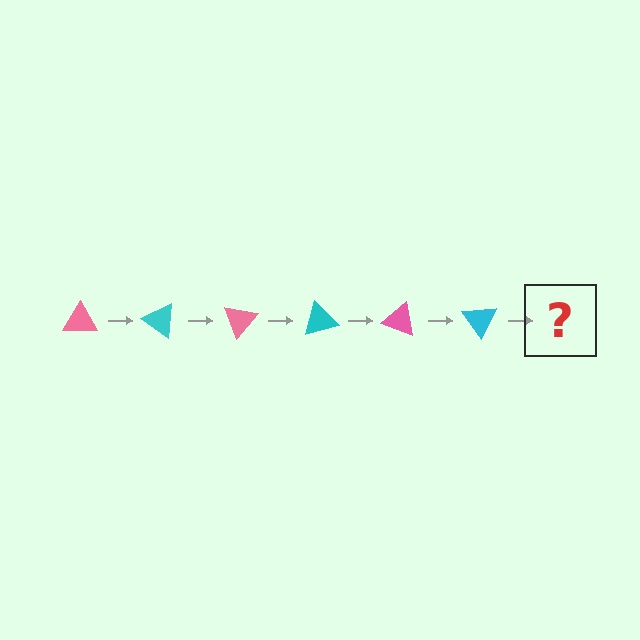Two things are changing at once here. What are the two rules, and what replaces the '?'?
The two rules are that it rotates 35 degrees each step and the color cycles through pink and cyan. The '?' should be a pink triangle, rotated 210 degrees from the start.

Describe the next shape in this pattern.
It should be a pink triangle, rotated 210 degrees from the start.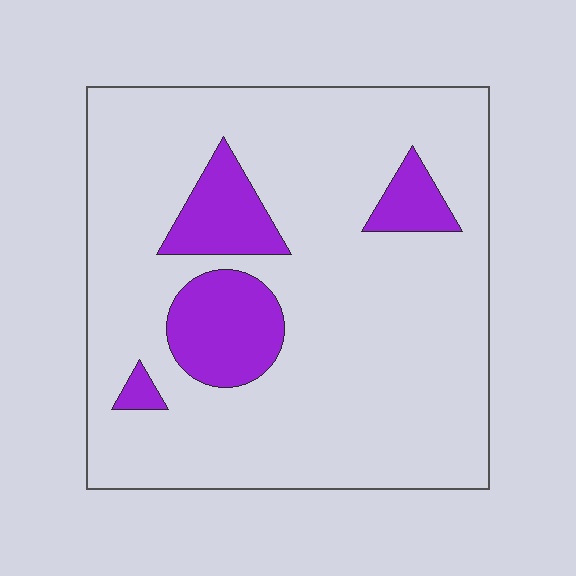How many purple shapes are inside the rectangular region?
4.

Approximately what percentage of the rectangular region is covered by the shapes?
Approximately 15%.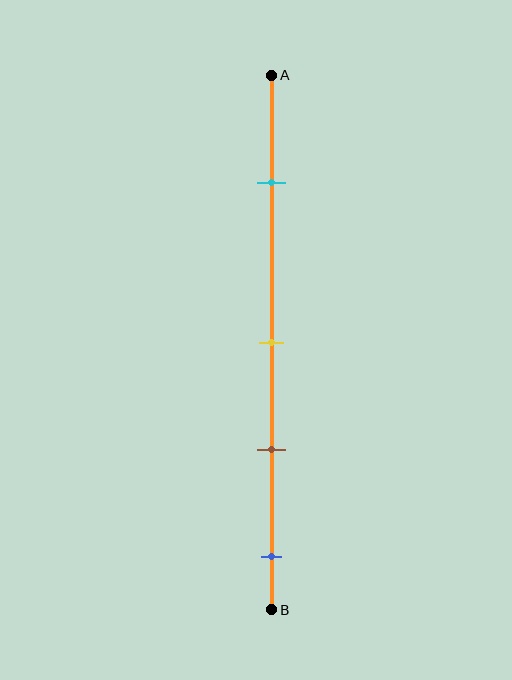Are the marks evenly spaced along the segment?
No, the marks are not evenly spaced.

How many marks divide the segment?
There are 4 marks dividing the segment.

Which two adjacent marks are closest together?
The yellow and brown marks are the closest adjacent pair.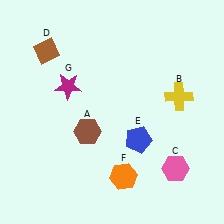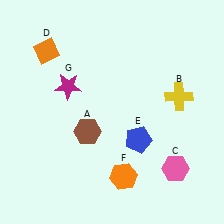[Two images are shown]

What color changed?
The diamond (D) changed from brown in Image 1 to orange in Image 2.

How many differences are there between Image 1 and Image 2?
There is 1 difference between the two images.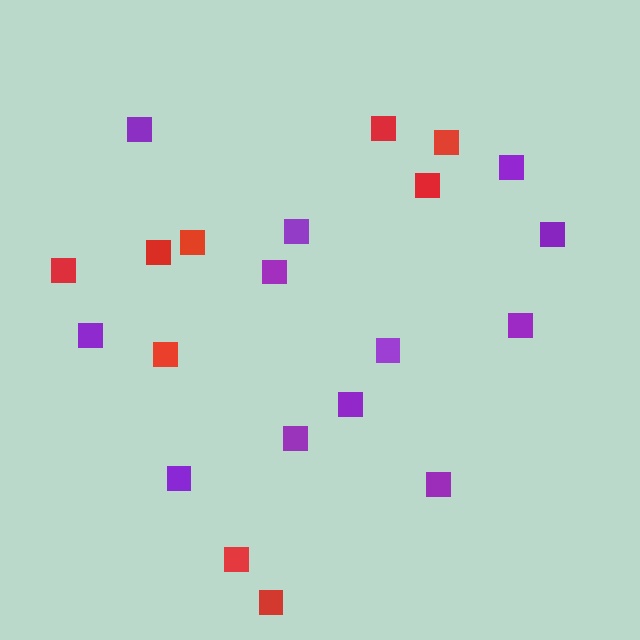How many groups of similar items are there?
There are 2 groups: one group of purple squares (12) and one group of red squares (9).